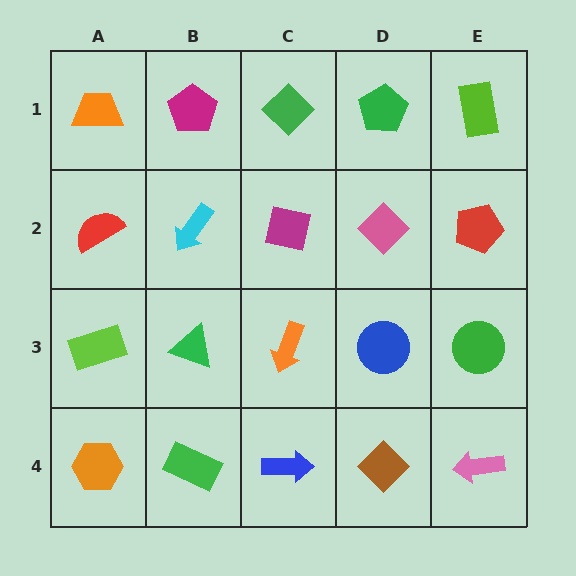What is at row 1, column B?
A magenta pentagon.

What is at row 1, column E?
A lime rectangle.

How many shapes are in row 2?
5 shapes.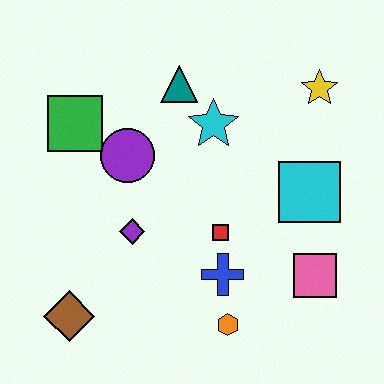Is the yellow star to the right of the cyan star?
Yes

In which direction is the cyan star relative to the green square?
The cyan star is to the right of the green square.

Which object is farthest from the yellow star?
The brown diamond is farthest from the yellow star.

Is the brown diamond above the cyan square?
No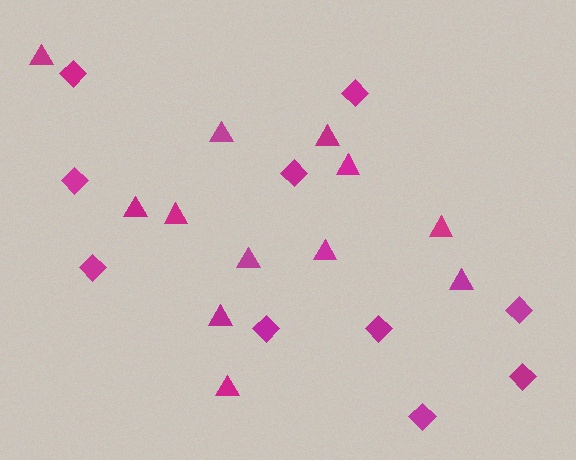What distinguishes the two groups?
There are 2 groups: one group of triangles (12) and one group of diamonds (10).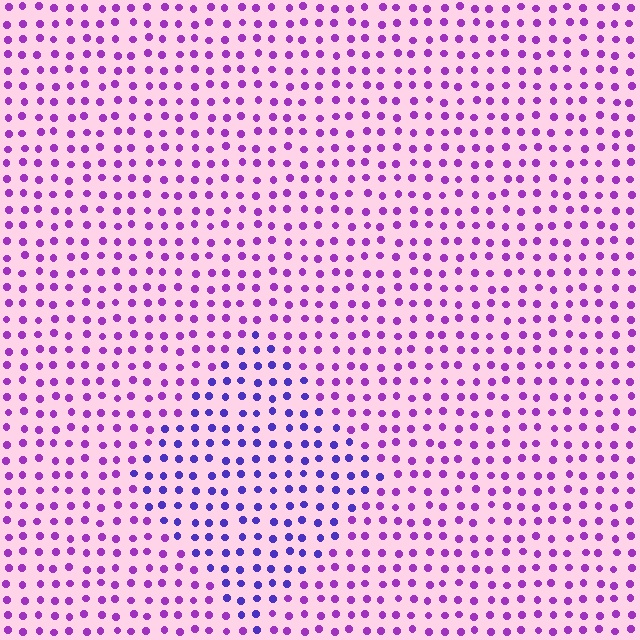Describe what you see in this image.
The image is filled with small purple elements in a uniform arrangement. A diamond-shaped region is visible where the elements are tinted to a slightly different hue, forming a subtle color boundary.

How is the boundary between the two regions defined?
The boundary is defined purely by a slight shift in hue (about 36 degrees). Spacing, size, and orientation are identical on both sides.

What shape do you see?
I see a diamond.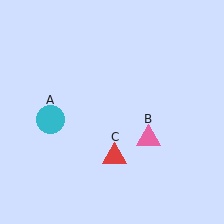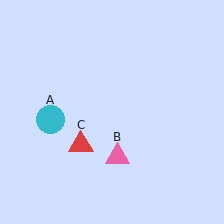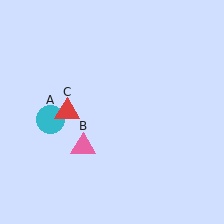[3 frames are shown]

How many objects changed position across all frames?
2 objects changed position: pink triangle (object B), red triangle (object C).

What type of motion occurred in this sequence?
The pink triangle (object B), red triangle (object C) rotated clockwise around the center of the scene.